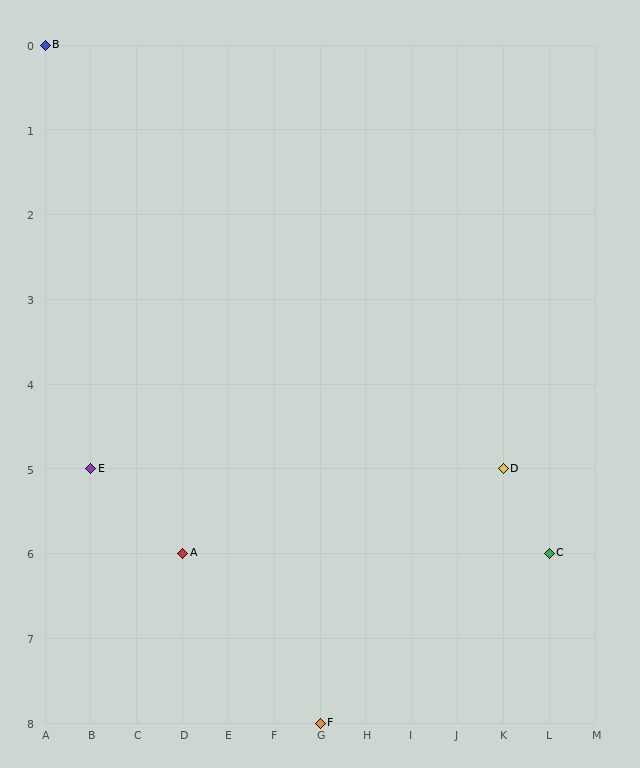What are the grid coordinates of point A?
Point A is at grid coordinates (D, 6).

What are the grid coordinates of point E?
Point E is at grid coordinates (B, 5).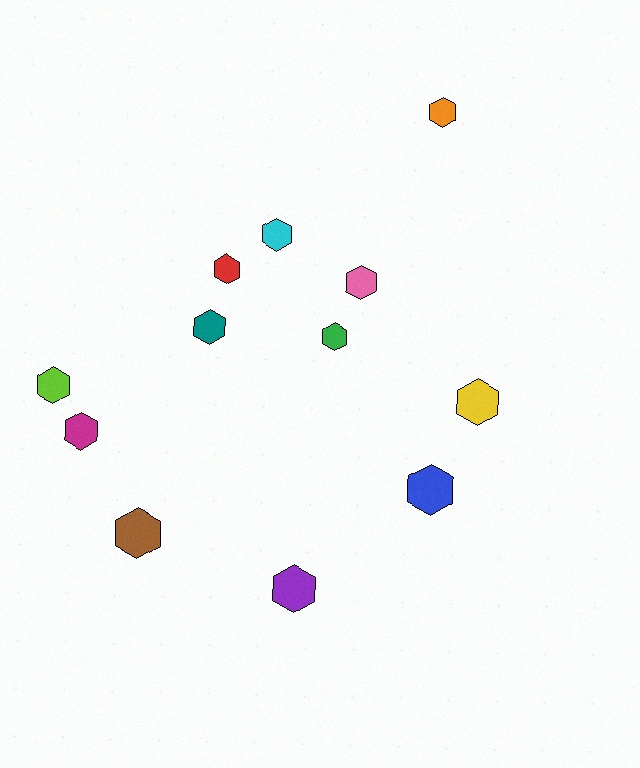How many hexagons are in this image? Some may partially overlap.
There are 12 hexagons.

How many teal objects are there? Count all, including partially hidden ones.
There is 1 teal object.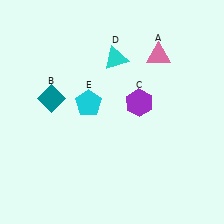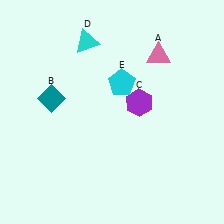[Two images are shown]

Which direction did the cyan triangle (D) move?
The cyan triangle (D) moved left.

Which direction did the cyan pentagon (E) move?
The cyan pentagon (E) moved right.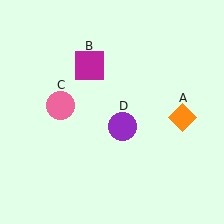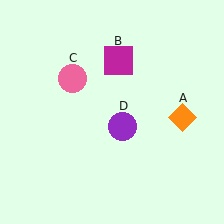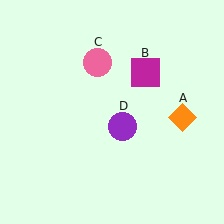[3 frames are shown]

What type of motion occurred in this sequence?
The magenta square (object B), pink circle (object C) rotated clockwise around the center of the scene.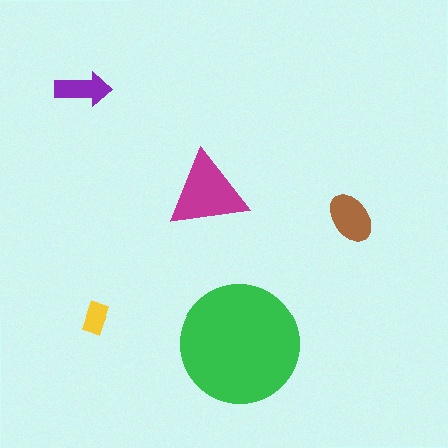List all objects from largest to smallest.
The green circle, the magenta triangle, the brown ellipse, the purple arrow, the yellow rectangle.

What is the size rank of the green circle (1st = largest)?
1st.